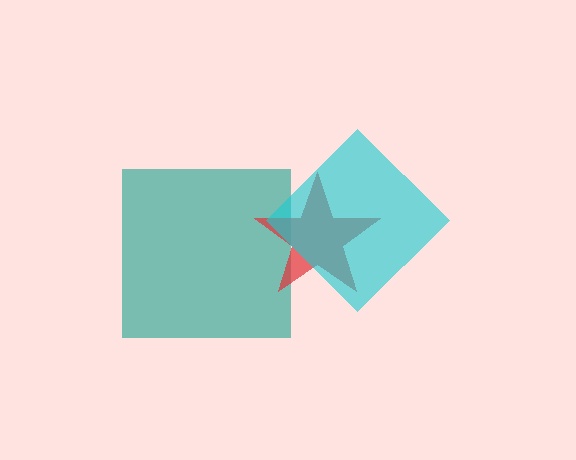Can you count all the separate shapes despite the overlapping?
Yes, there are 3 separate shapes.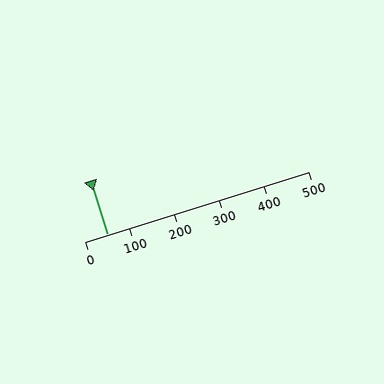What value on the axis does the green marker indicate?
The marker indicates approximately 50.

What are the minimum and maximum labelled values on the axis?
The axis runs from 0 to 500.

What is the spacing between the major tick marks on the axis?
The major ticks are spaced 100 apart.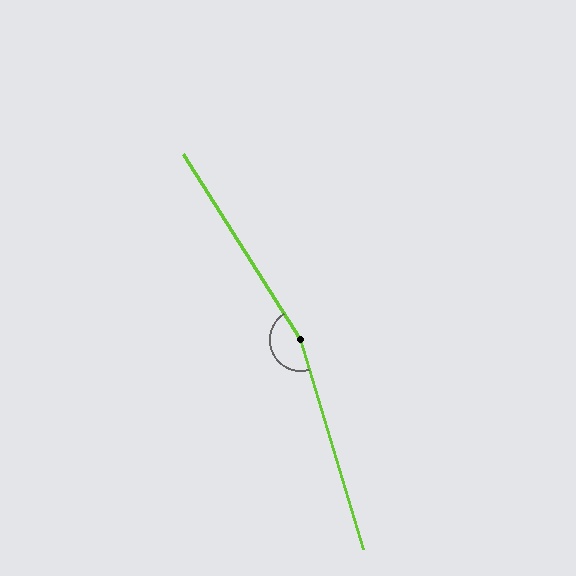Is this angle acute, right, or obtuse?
It is obtuse.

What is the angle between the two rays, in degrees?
Approximately 164 degrees.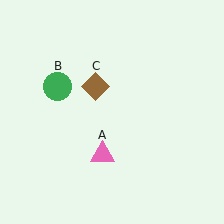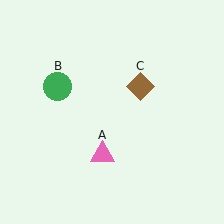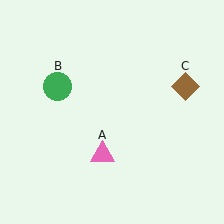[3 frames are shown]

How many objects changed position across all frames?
1 object changed position: brown diamond (object C).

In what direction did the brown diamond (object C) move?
The brown diamond (object C) moved right.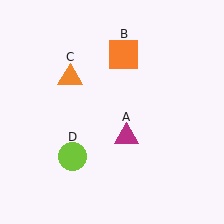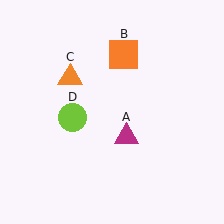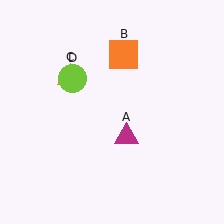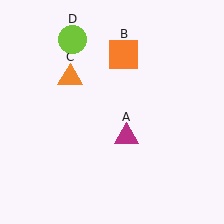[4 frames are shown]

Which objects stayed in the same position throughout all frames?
Magenta triangle (object A) and orange square (object B) and orange triangle (object C) remained stationary.